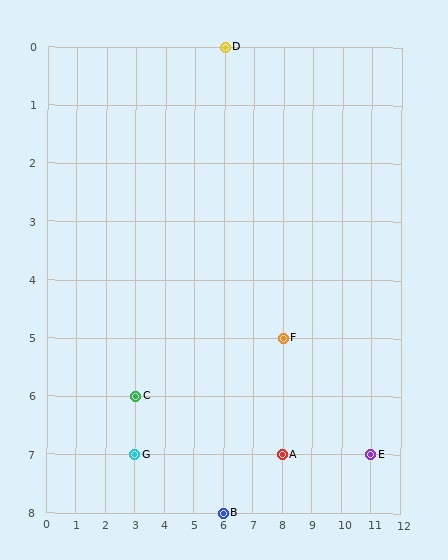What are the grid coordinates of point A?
Point A is at grid coordinates (8, 7).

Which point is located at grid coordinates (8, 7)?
Point A is at (8, 7).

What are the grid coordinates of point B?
Point B is at grid coordinates (6, 8).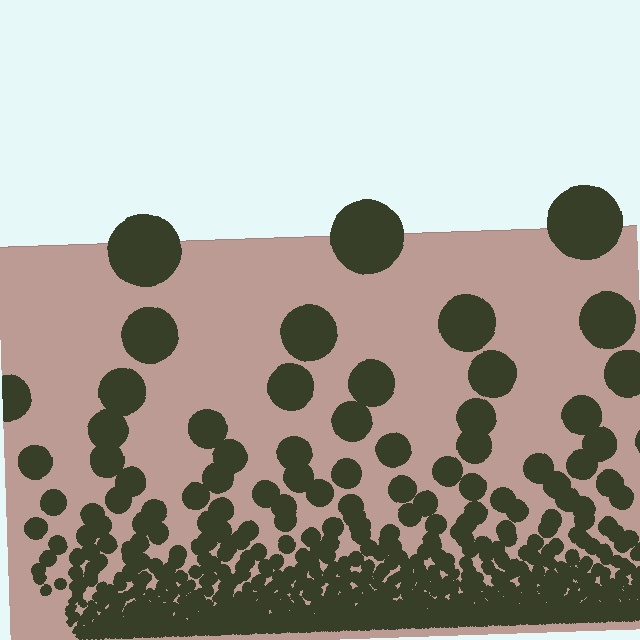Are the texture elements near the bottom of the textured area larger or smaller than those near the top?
Smaller. The gradient is inverted — elements near the bottom are smaller and denser.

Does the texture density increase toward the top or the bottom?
Density increases toward the bottom.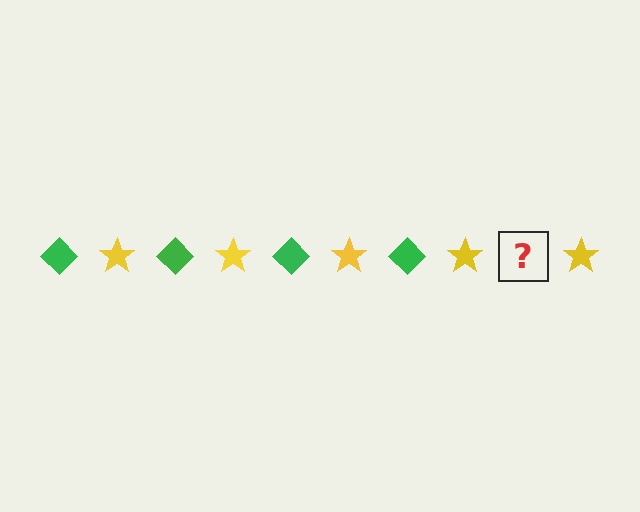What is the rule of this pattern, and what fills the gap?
The rule is that the pattern alternates between green diamond and yellow star. The gap should be filled with a green diamond.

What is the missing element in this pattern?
The missing element is a green diamond.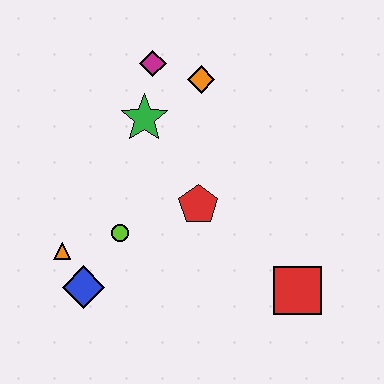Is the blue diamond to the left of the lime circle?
Yes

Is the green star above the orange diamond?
No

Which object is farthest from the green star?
The red square is farthest from the green star.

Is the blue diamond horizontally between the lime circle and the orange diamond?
No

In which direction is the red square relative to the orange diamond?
The red square is below the orange diamond.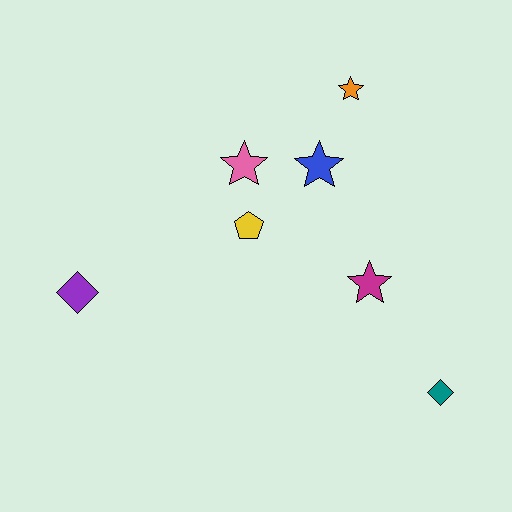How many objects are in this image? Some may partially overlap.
There are 7 objects.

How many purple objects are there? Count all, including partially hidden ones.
There is 1 purple object.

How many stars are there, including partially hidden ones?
There are 4 stars.